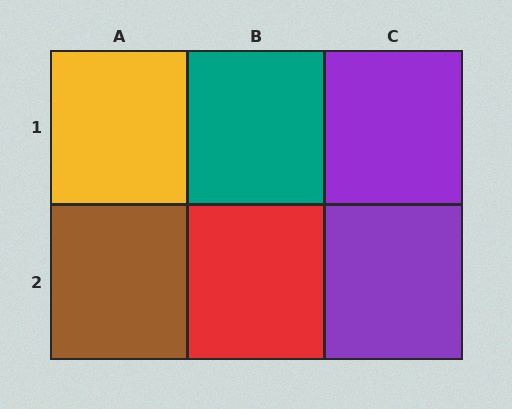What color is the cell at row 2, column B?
Red.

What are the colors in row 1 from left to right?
Yellow, teal, purple.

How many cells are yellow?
1 cell is yellow.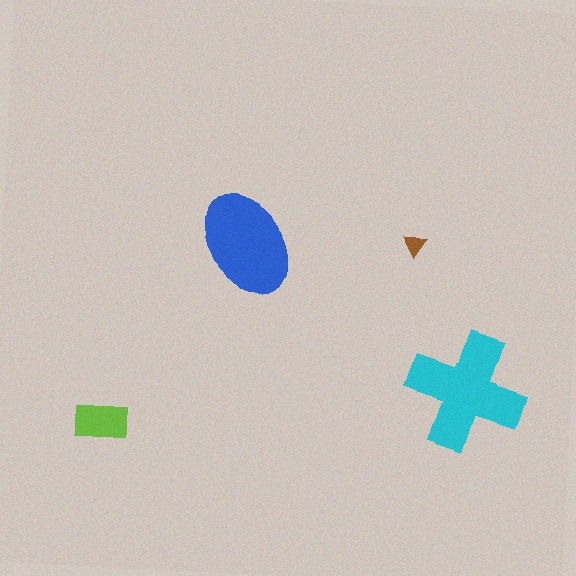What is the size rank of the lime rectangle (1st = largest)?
3rd.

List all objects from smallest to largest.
The brown triangle, the lime rectangle, the blue ellipse, the cyan cross.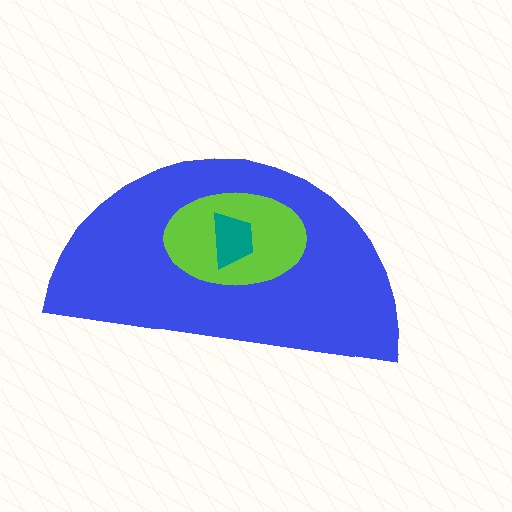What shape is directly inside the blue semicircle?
The lime ellipse.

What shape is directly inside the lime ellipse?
The teal trapezoid.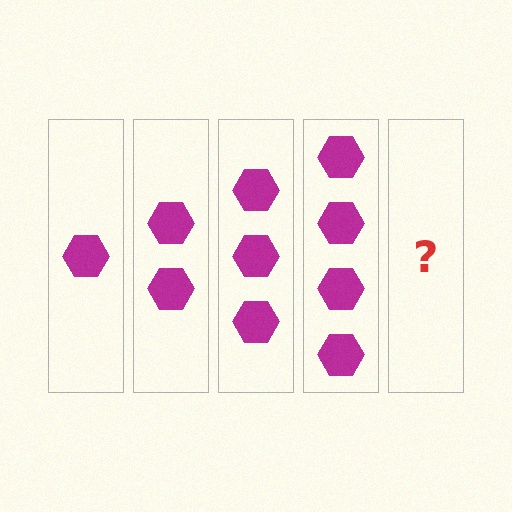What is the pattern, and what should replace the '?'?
The pattern is that each step adds one more hexagon. The '?' should be 5 hexagons.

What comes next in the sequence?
The next element should be 5 hexagons.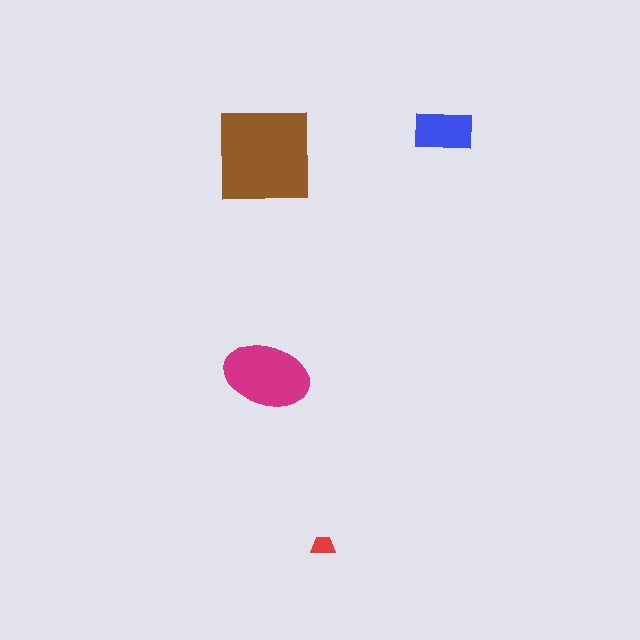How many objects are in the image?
There are 4 objects in the image.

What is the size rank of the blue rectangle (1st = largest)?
3rd.